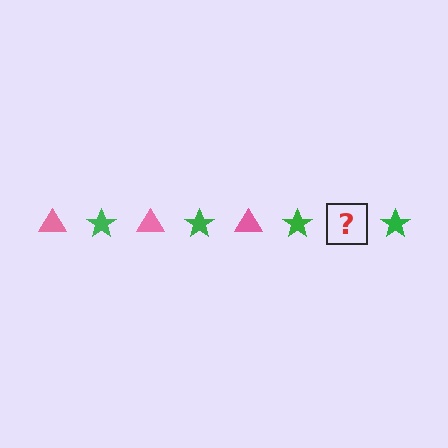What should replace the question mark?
The question mark should be replaced with a pink triangle.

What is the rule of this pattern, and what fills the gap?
The rule is that the pattern alternates between pink triangle and green star. The gap should be filled with a pink triangle.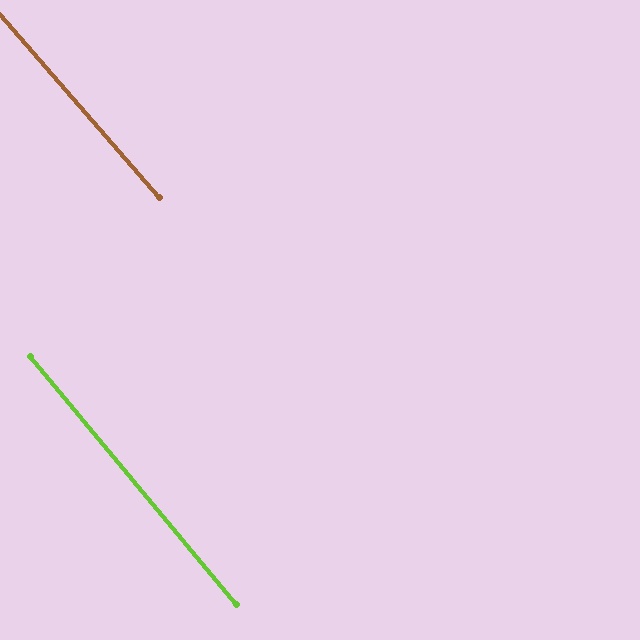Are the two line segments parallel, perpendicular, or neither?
Parallel — their directions differ by only 1.6°.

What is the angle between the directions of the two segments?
Approximately 2 degrees.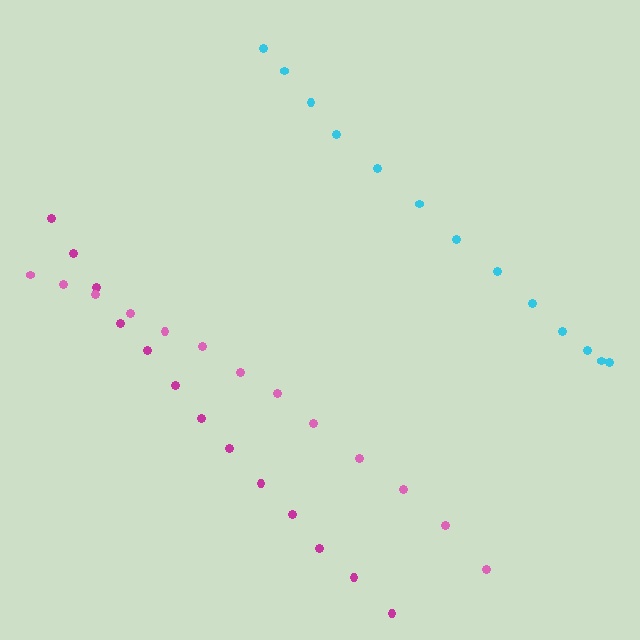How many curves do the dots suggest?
There are 3 distinct paths.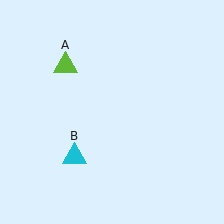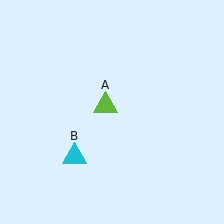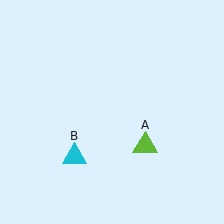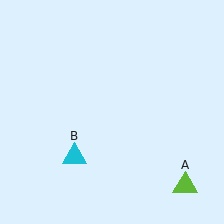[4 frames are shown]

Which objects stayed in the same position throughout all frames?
Cyan triangle (object B) remained stationary.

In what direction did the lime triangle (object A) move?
The lime triangle (object A) moved down and to the right.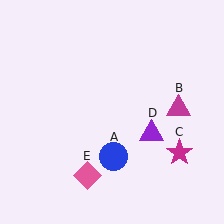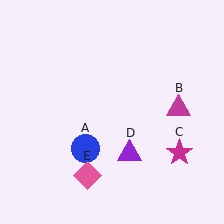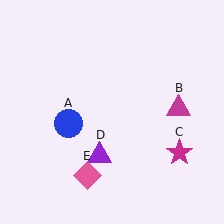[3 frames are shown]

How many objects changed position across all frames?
2 objects changed position: blue circle (object A), purple triangle (object D).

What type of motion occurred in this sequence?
The blue circle (object A), purple triangle (object D) rotated clockwise around the center of the scene.